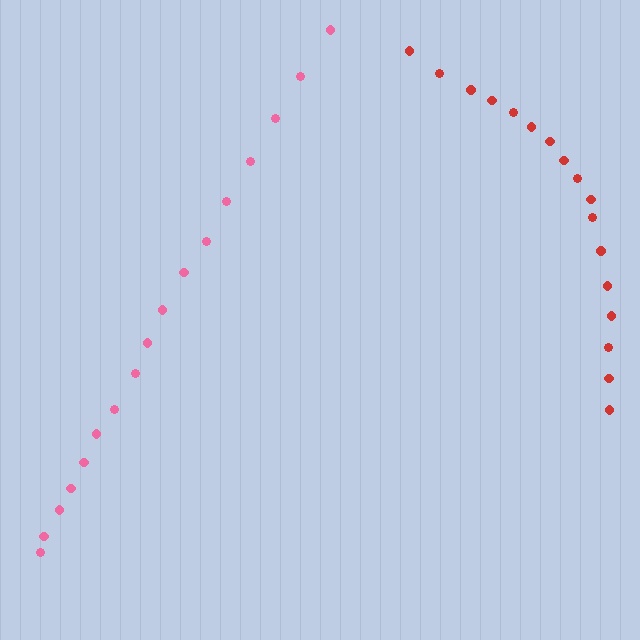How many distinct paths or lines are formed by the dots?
There are 2 distinct paths.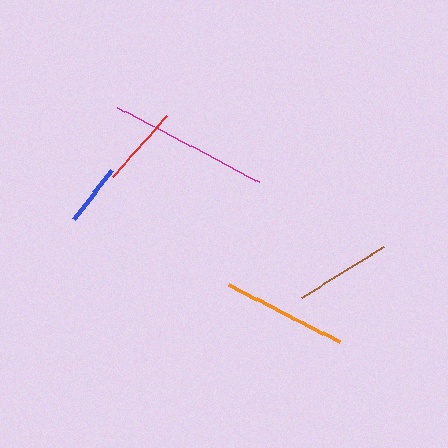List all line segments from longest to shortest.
From longest to shortest: magenta, orange, brown, red, blue.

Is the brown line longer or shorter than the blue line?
The brown line is longer than the blue line.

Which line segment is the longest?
The magenta line is the longest at approximately 161 pixels.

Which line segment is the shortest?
The blue line is the shortest at approximately 62 pixels.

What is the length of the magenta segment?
The magenta segment is approximately 161 pixels long.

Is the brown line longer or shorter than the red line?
The brown line is longer than the red line.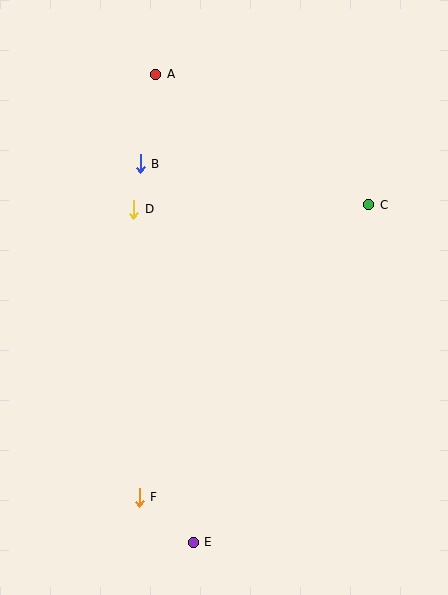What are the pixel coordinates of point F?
Point F is at (139, 497).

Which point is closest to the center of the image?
Point D at (134, 210) is closest to the center.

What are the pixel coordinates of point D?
Point D is at (134, 210).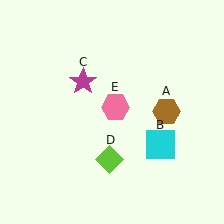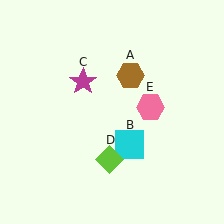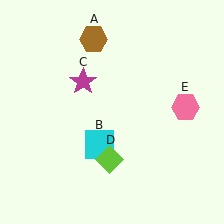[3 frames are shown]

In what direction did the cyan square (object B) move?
The cyan square (object B) moved left.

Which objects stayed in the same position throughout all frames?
Magenta star (object C) and lime diamond (object D) remained stationary.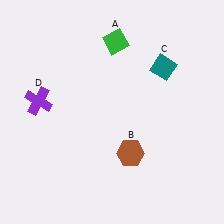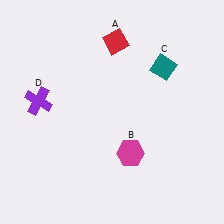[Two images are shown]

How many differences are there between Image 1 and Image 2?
There are 2 differences between the two images.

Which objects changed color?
A changed from green to red. B changed from brown to magenta.